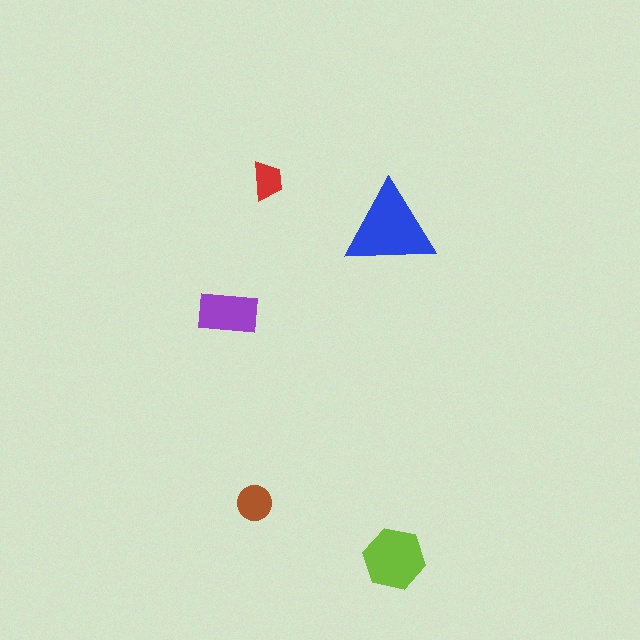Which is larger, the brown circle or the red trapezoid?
The brown circle.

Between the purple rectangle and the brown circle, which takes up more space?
The purple rectangle.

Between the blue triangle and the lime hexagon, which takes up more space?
The blue triangle.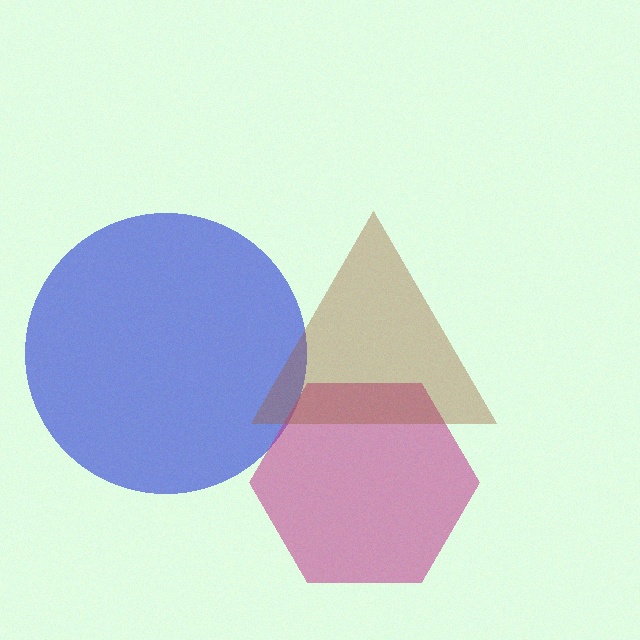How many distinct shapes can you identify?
There are 3 distinct shapes: a blue circle, a magenta hexagon, a brown triangle.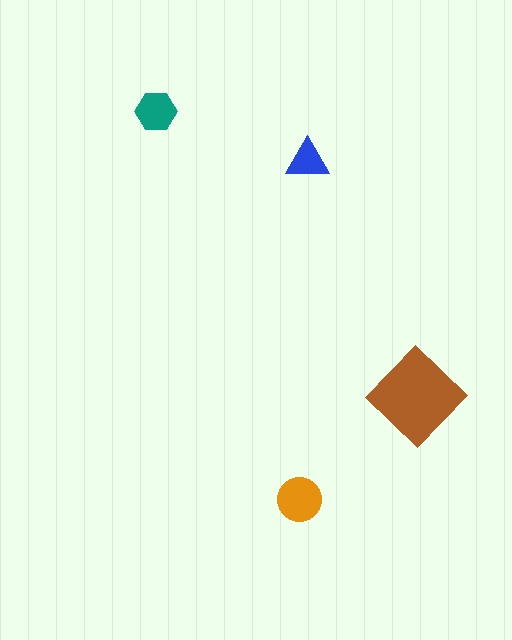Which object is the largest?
The brown diamond.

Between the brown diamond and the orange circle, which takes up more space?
The brown diamond.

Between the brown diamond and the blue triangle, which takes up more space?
The brown diamond.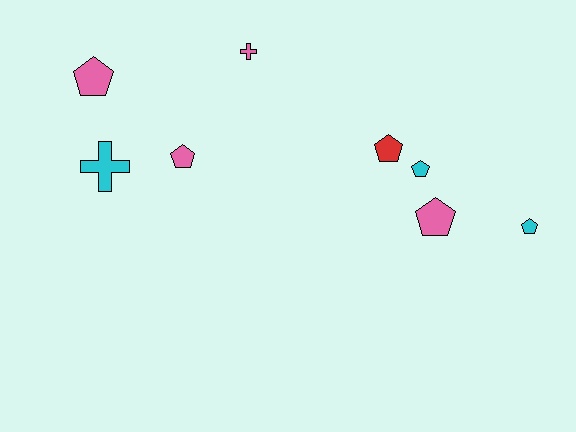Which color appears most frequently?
Pink, with 4 objects.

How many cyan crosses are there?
There is 1 cyan cross.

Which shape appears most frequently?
Pentagon, with 6 objects.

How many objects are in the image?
There are 8 objects.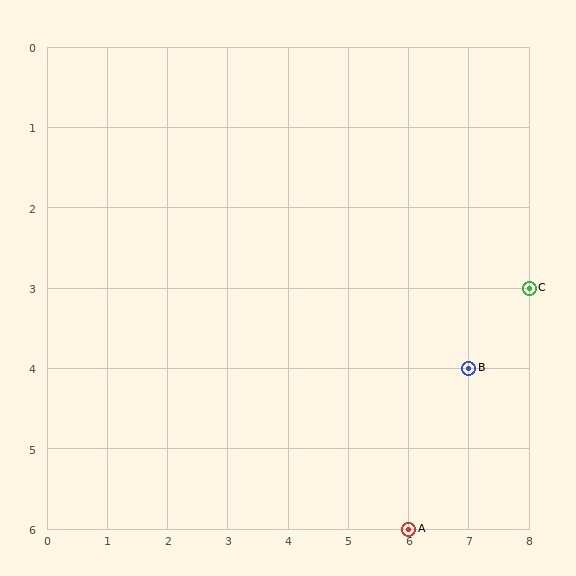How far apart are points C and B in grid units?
Points C and B are 1 column and 1 row apart (about 1.4 grid units diagonally).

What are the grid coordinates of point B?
Point B is at grid coordinates (7, 4).